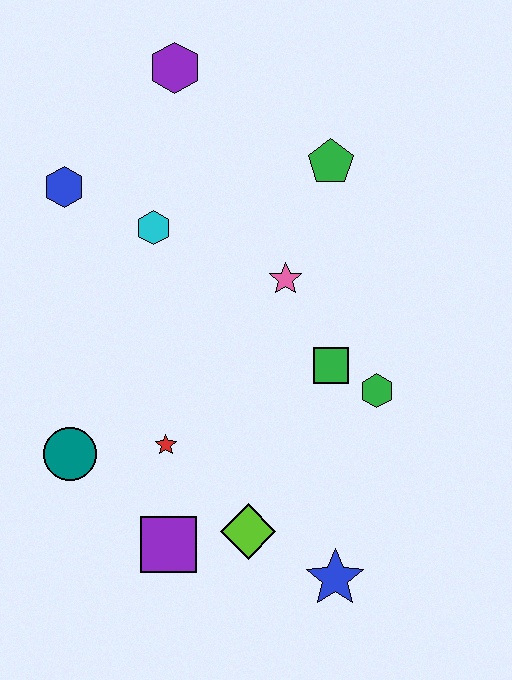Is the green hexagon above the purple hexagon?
No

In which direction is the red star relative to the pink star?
The red star is below the pink star.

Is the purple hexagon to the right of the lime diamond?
No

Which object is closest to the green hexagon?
The green square is closest to the green hexagon.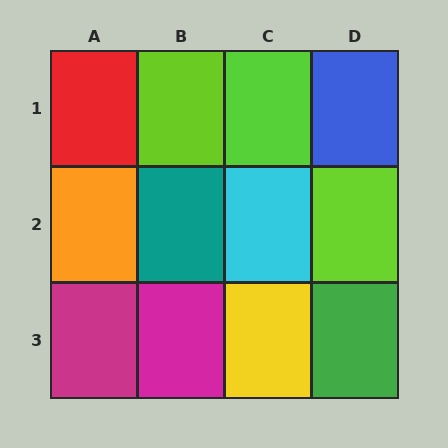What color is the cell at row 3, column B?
Magenta.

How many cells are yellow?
1 cell is yellow.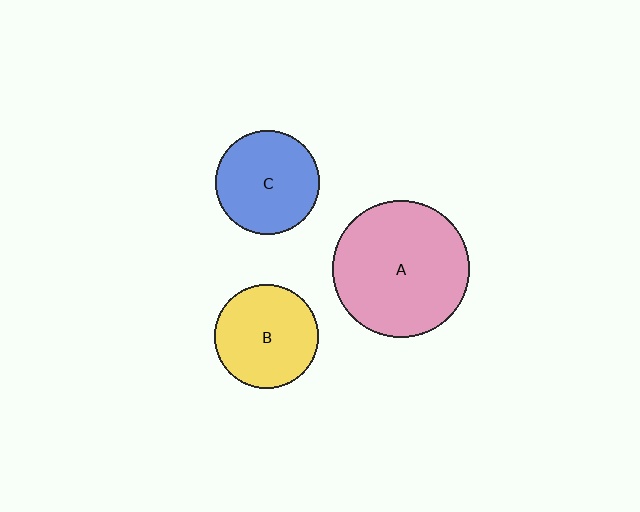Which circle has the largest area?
Circle A (pink).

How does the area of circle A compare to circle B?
Approximately 1.7 times.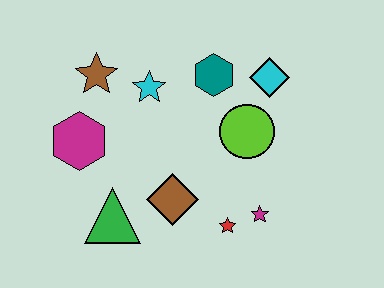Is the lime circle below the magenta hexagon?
No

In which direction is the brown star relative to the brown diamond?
The brown star is above the brown diamond.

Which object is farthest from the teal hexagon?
The green triangle is farthest from the teal hexagon.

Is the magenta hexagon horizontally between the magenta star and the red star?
No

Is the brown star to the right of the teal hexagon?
No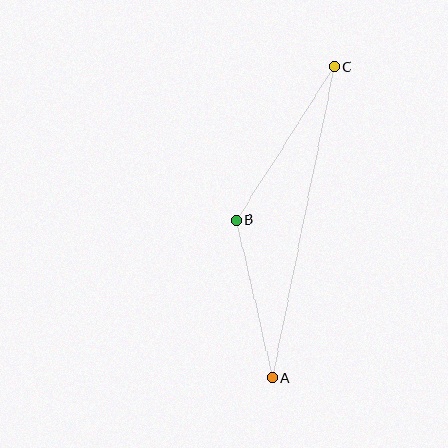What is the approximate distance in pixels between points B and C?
The distance between B and C is approximately 182 pixels.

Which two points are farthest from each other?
Points A and C are farthest from each other.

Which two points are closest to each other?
Points A and B are closest to each other.